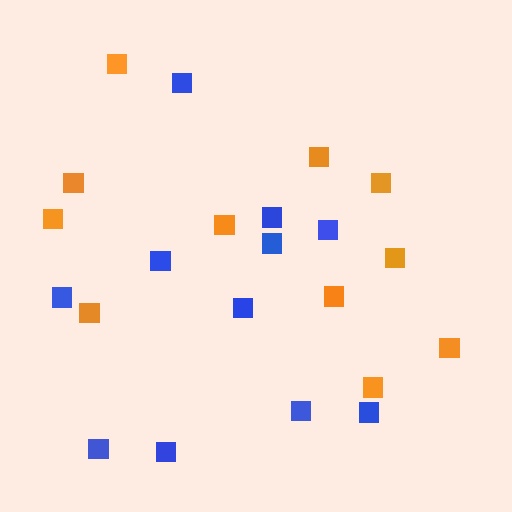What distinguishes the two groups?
There are 2 groups: one group of orange squares (11) and one group of blue squares (11).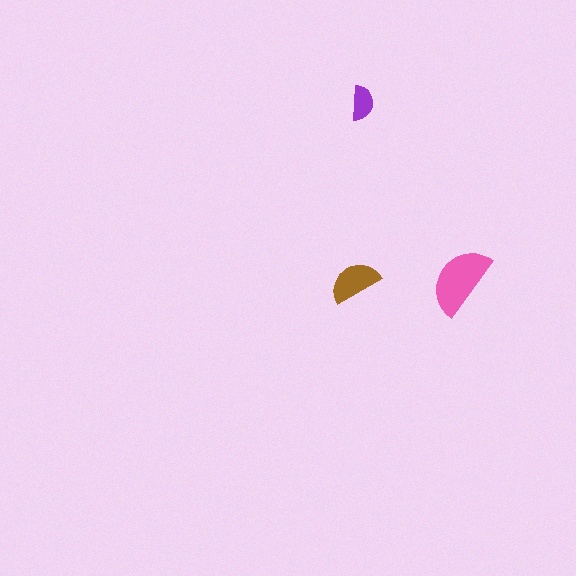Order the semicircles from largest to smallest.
the pink one, the brown one, the purple one.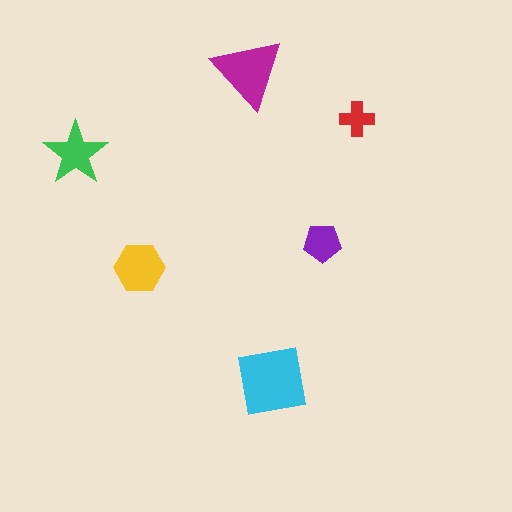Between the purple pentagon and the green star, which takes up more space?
The green star.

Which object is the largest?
The cyan square.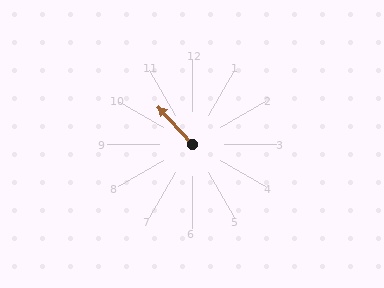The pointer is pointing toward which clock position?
Roughly 11 o'clock.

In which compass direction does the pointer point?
Northwest.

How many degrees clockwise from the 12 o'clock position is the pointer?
Approximately 318 degrees.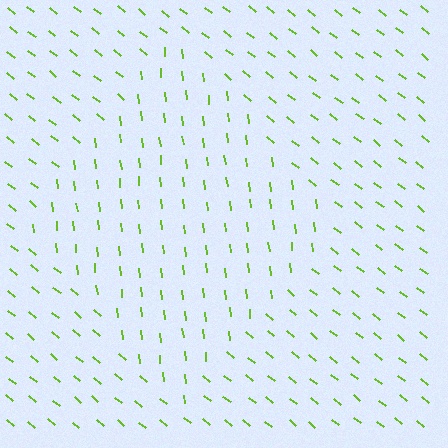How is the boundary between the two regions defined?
The boundary is defined purely by a change in line orientation (approximately 45 degrees difference). All lines are the same color and thickness.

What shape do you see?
I see a diamond.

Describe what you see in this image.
The image is filled with small lime line segments. A diamond region in the image has lines oriented differently from the surrounding lines, creating a visible texture boundary.